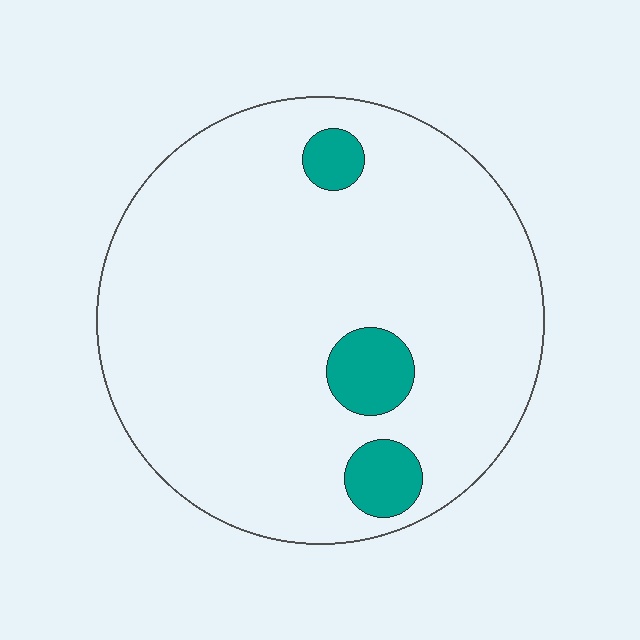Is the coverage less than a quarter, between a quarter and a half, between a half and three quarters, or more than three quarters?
Less than a quarter.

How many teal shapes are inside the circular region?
3.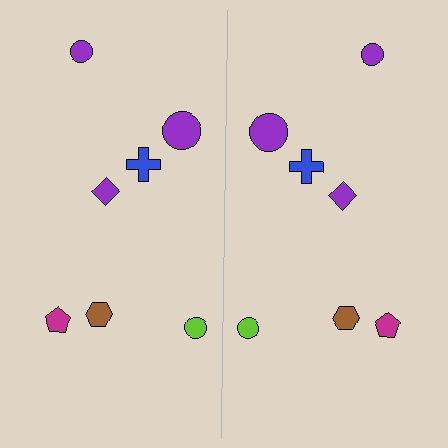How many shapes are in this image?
There are 14 shapes in this image.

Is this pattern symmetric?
Yes, this pattern has bilateral (reflection) symmetry.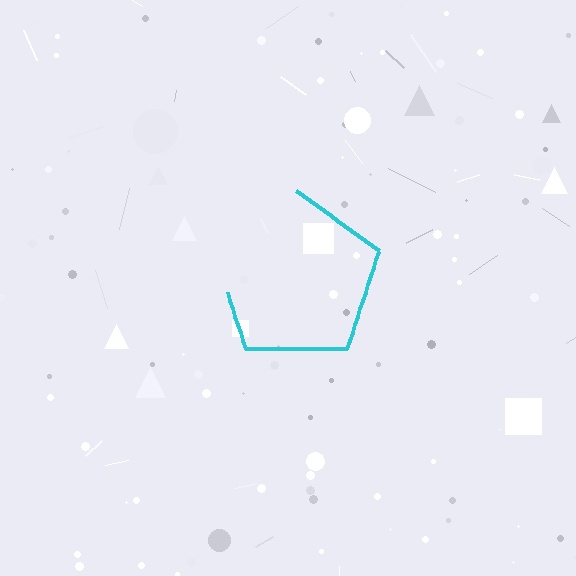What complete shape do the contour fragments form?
The contour fragments form a pentagon.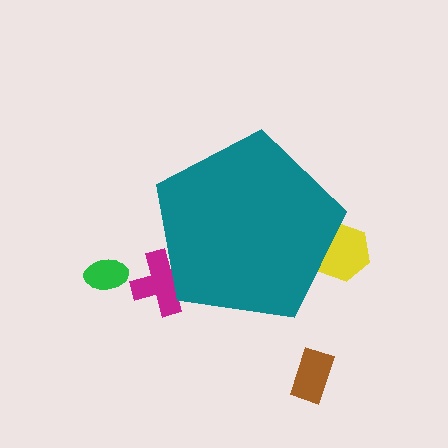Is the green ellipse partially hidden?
No, the green ellipse is fully visible.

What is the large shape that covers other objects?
A teal pentagon.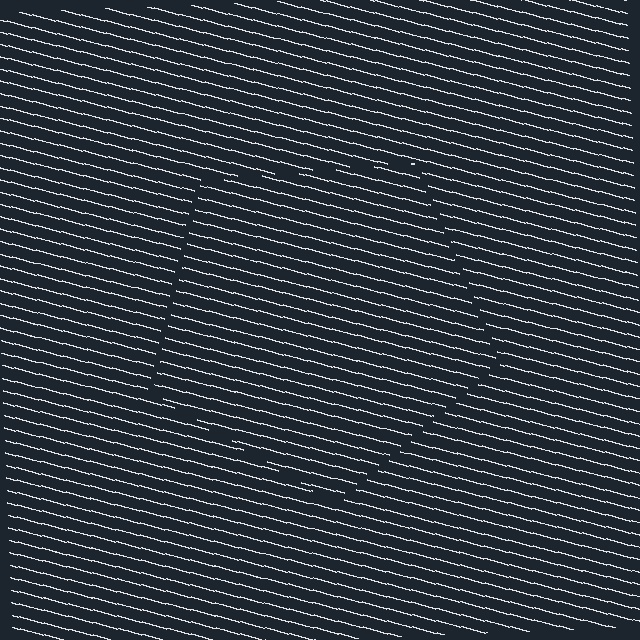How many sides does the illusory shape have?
5 sides — the line-ends trace a pentagon.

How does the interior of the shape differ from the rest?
The interior of the shape contains the same grating, shifted by half a period — the contour is defined by the phase discontinuity where line-ends from the inner and outer gratings abut.